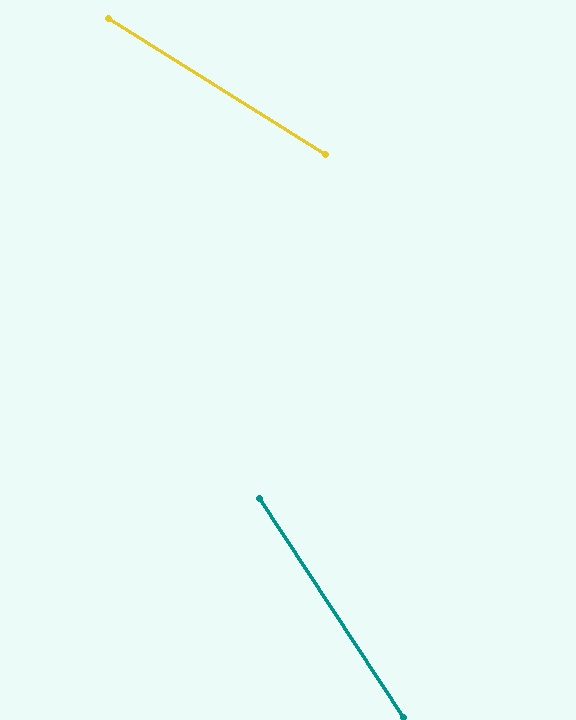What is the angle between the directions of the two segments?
Approximately 25 degrees.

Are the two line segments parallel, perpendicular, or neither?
Neither parallel nor perpendicular — they differ by about 25°.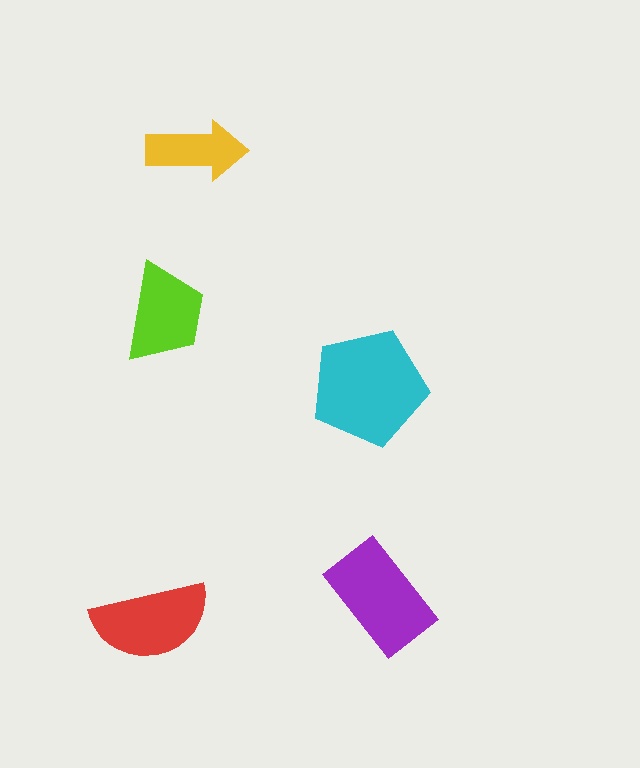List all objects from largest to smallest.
The cyan pentagon, the purple rectangle, the red semicircle, the lime trapezoid, the yellow arrow.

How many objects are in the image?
There are 5 objects in the image.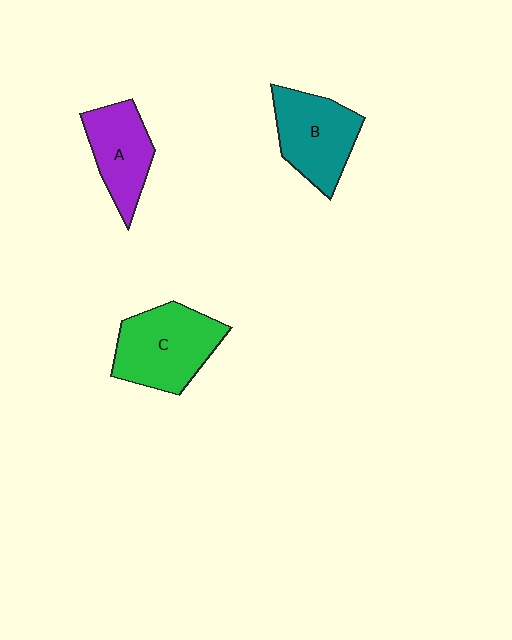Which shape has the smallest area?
Shape A (purple).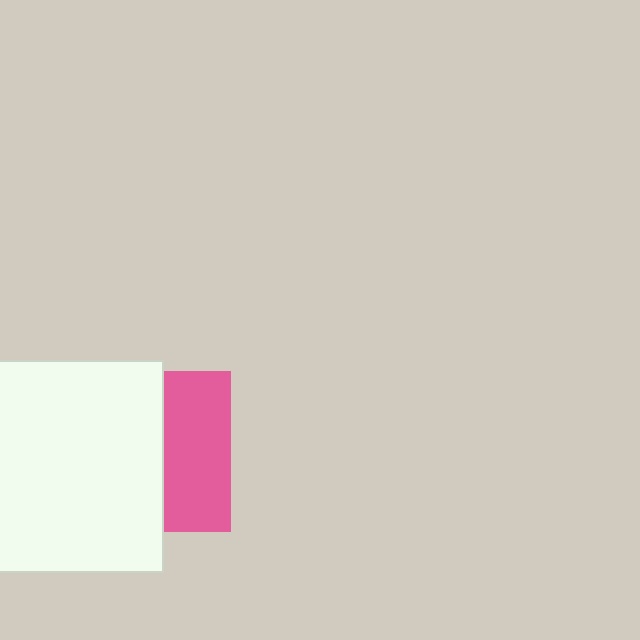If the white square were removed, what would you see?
You would see the complete pink square.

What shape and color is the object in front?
The object in front is a white square.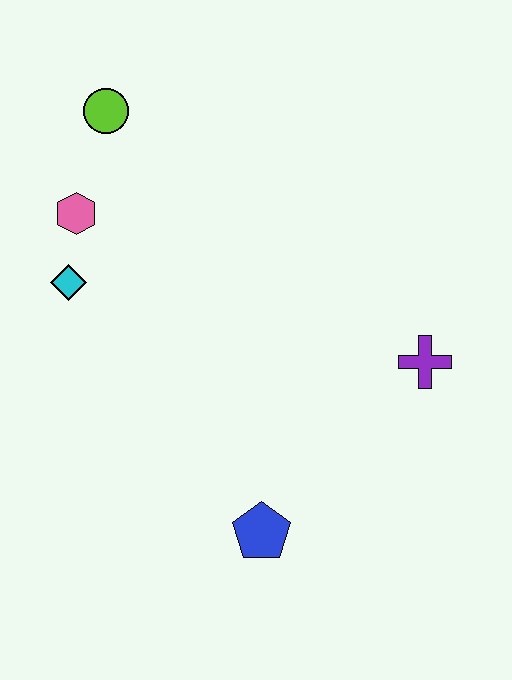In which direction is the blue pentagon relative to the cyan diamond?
The blue pentagon is below the cyan diamond.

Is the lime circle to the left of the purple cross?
Yes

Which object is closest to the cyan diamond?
The pink hexagon is closest to the cyan diamond.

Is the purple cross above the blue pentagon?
Yes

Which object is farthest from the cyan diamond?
The purple cross is farthest from the cyan diamond.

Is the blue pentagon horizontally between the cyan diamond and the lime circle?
No